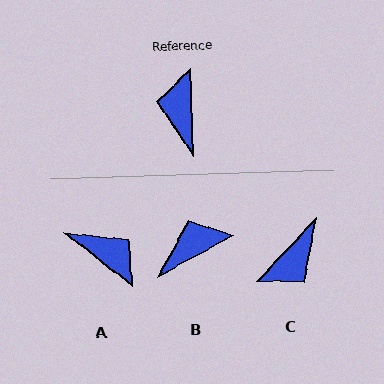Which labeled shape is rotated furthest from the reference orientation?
C, about 135 degrees away.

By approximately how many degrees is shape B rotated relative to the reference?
Approximately 63 degrees clockwise.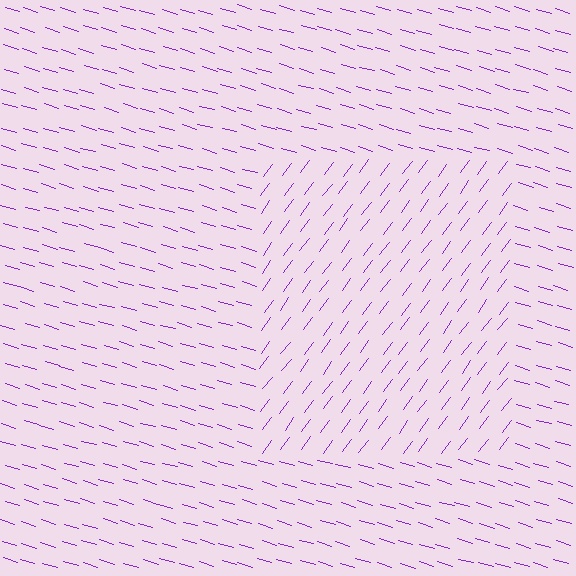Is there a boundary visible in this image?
Yes, there is a texture boundary formed by a change in line orientation.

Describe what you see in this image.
The image is filled with small purple line segments. A rectangle region in the image has lines oriented differently from the surrounding lines, creating a visible texture boundary.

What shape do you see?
I see a rectangle.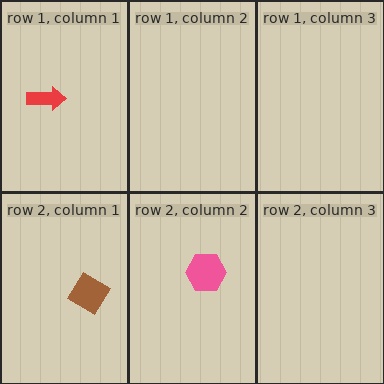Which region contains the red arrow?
The row 1, column 1 region.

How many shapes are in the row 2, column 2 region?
1.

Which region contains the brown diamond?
The row 2, column 1 region.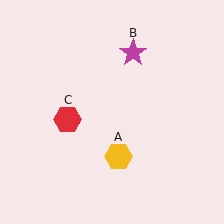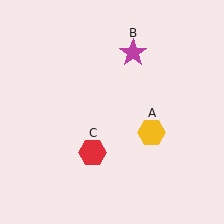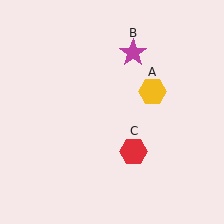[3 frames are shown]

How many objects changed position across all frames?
2 objects changed position: yellow hexagon (object A), red hexagon (object C).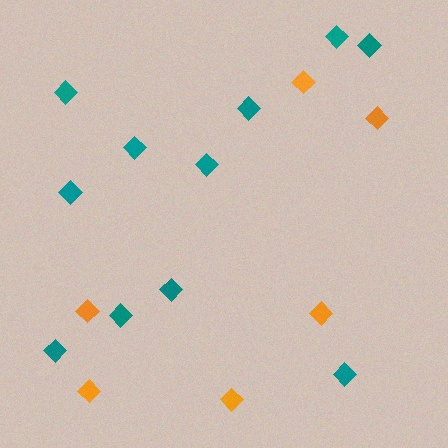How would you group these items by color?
There are 2 groups: one group of orange diamonds (6) and one group of teal diamonds (11).